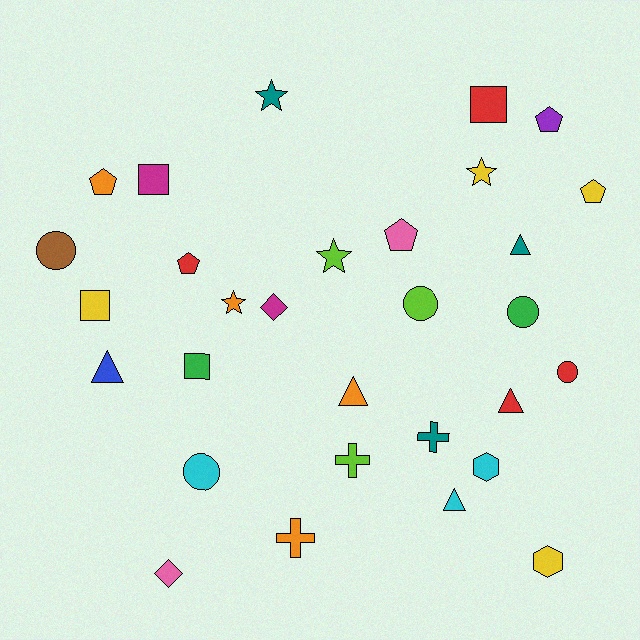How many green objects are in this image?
There are 2 green objects.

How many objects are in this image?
There are 30 objects.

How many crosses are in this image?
There are 3 crosses.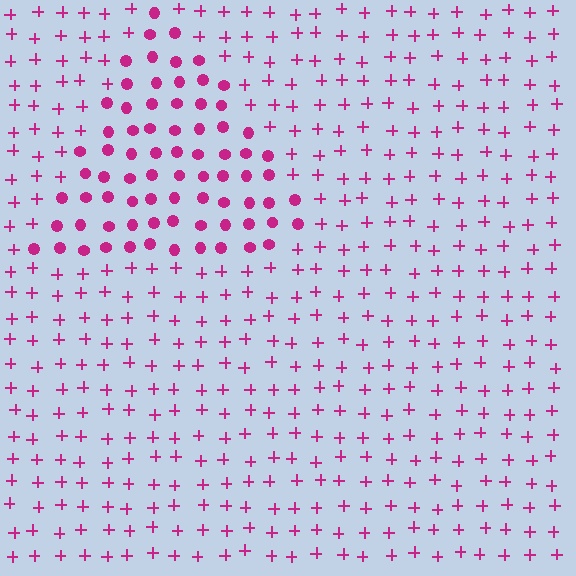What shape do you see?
I see a triangle.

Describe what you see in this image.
The image is filled with small magenta elements arranged in a uniform grid. A triangle-shaped region contains circles, while the surrounding area contains plus signs. The boundary is defined purely by the change in element shape.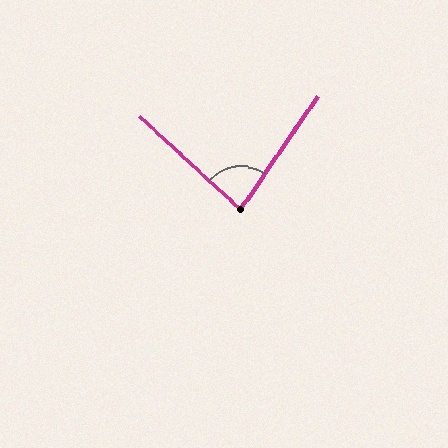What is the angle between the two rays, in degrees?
Approximately 82 degrees.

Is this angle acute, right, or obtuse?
It is acute.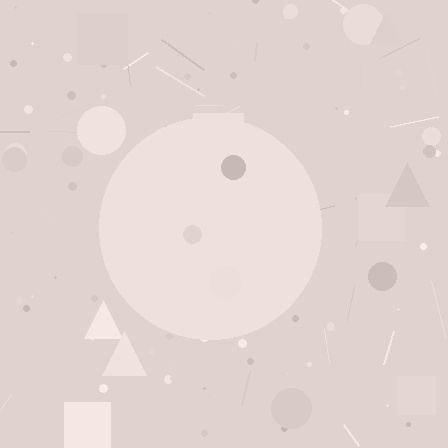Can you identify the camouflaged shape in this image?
The camouflaged shape is a circle.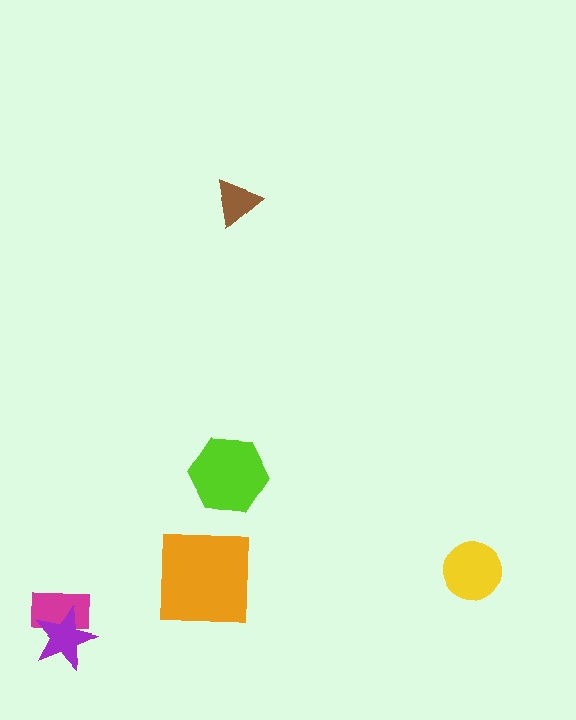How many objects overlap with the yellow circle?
0 objects overlap with the yellow circle.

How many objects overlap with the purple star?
1 object overlaps with the purple star.